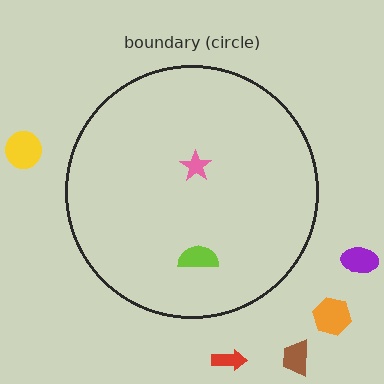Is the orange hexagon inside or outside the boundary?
Outside.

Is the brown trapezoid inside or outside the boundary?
Outside.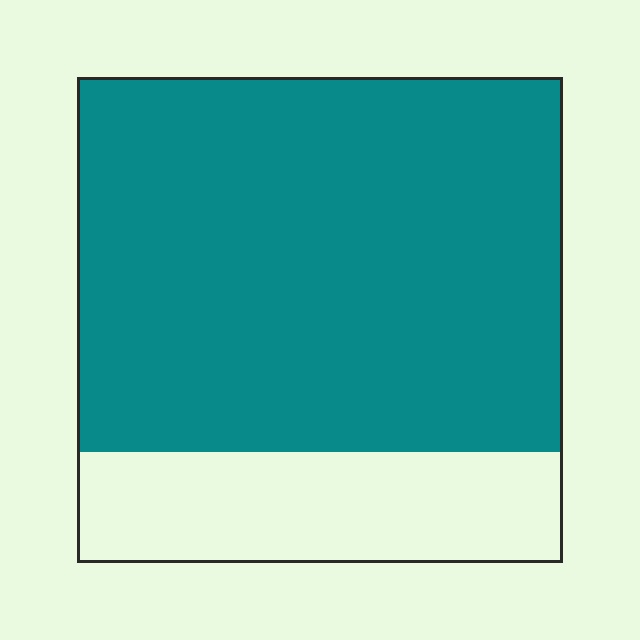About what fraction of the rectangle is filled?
About three quarters (3/4).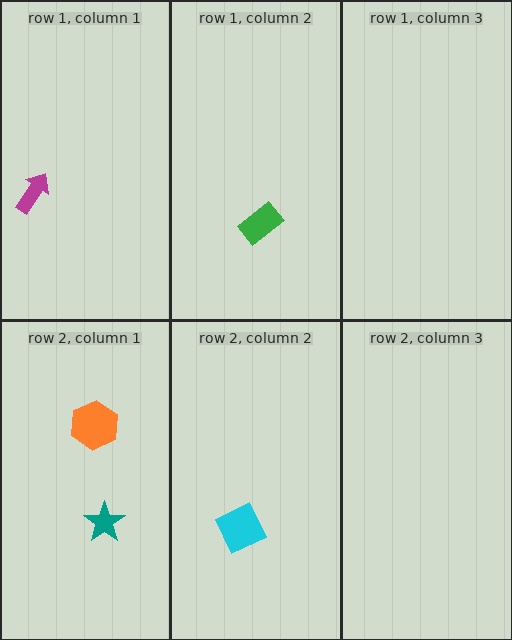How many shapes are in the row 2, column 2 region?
1.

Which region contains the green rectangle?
The row 1, column 2 region.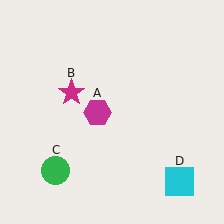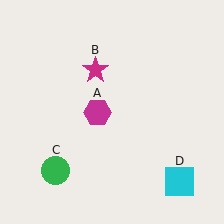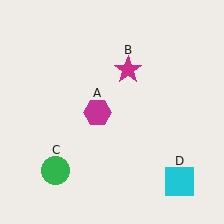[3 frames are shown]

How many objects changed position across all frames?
1 object changed position: magenta star (object B).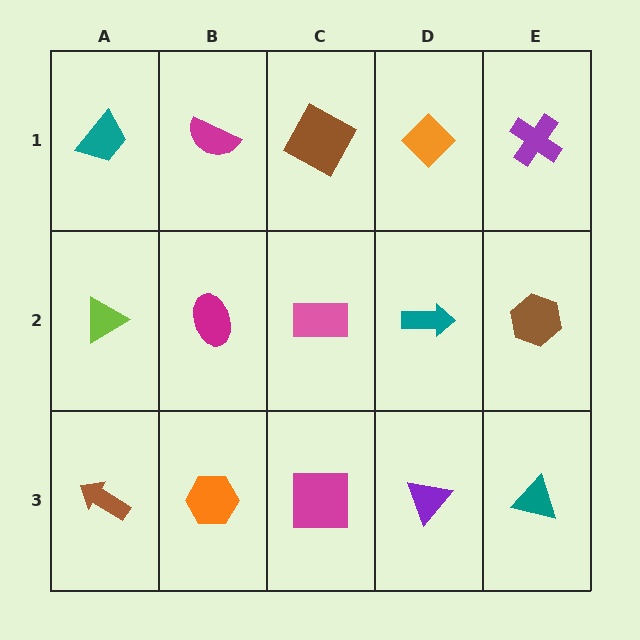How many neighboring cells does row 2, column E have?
3.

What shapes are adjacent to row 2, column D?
An orange diamond (row 1, column D), a purple triangle (row 3, column D), a pink rectangle (row 2, column C), a brown hexagon (row 2, column E).